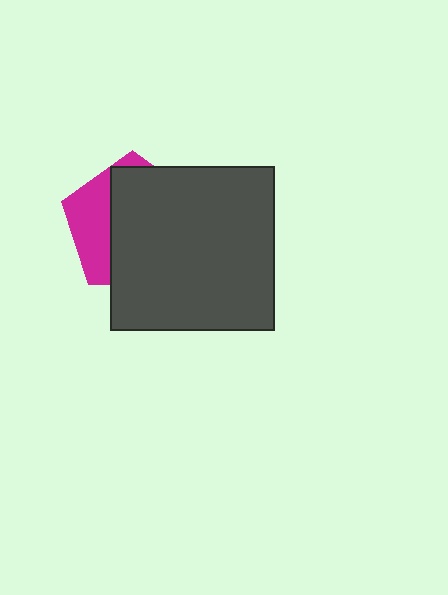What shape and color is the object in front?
The object in front is a dark gray square.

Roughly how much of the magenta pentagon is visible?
A small part of it is visible (roughly 31%).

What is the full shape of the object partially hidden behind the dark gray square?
The partially hidden object is a magenta pentagon.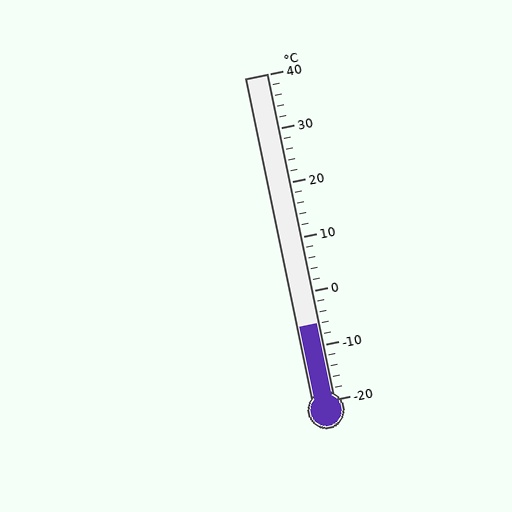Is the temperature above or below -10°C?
The temperature is above -10°C.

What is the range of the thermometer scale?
The thermometer scale ranges from -20°C to 40°C.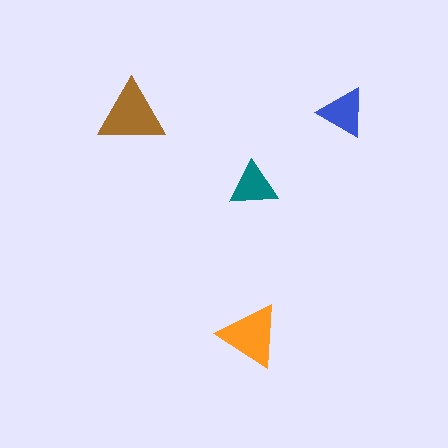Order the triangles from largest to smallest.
the brown one, the orange one, the blue one, the teal one.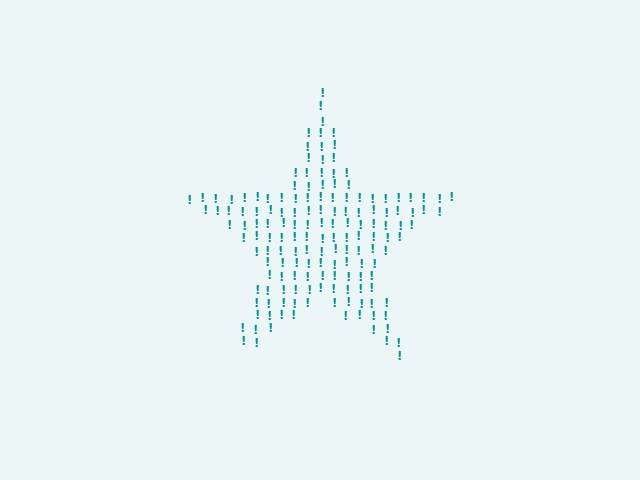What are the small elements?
The small elements are exclamation marks.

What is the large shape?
The large shape is a star.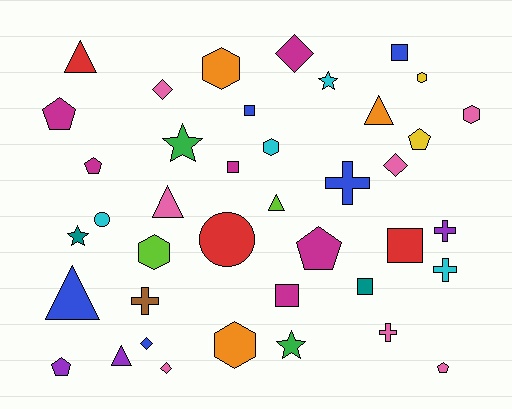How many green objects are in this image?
There are 2 green objects.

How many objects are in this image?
There are 40 objects.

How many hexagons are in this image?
There are 6 hexagons.